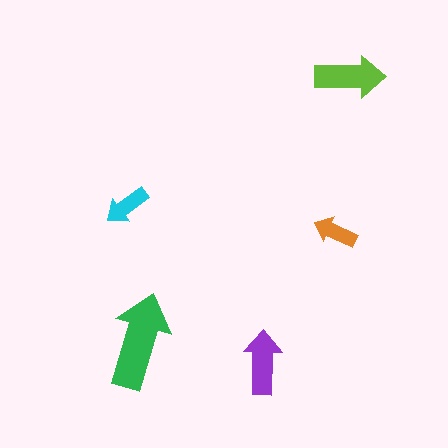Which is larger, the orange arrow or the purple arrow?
The purple one.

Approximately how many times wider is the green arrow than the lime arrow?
About 1.5 times wider.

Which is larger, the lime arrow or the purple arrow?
The lime one.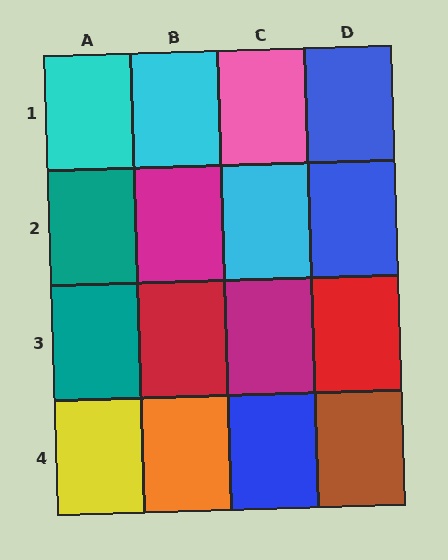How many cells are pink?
1 cell is pink.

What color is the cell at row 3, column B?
Red.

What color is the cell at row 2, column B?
Magenta.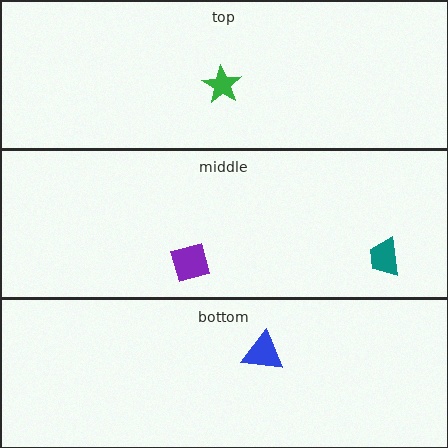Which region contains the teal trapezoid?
The middle region.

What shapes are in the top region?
The green star.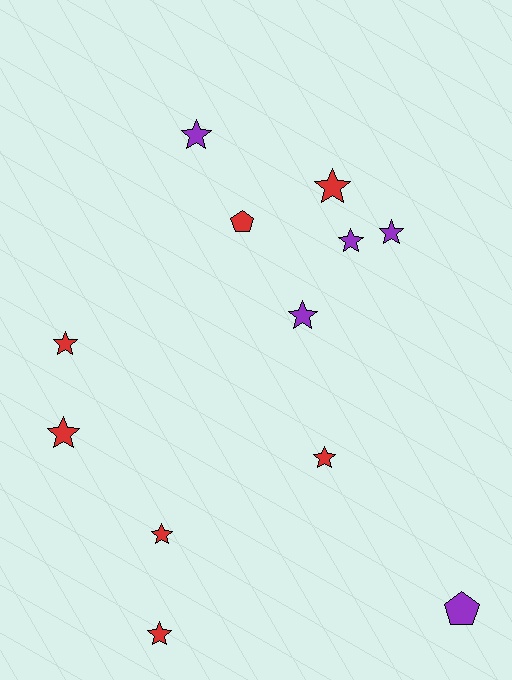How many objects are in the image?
There are 12 objects.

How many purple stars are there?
There are 4 purple stars.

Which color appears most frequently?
Red, with 7 objects.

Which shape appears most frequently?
Star, with 10 objects.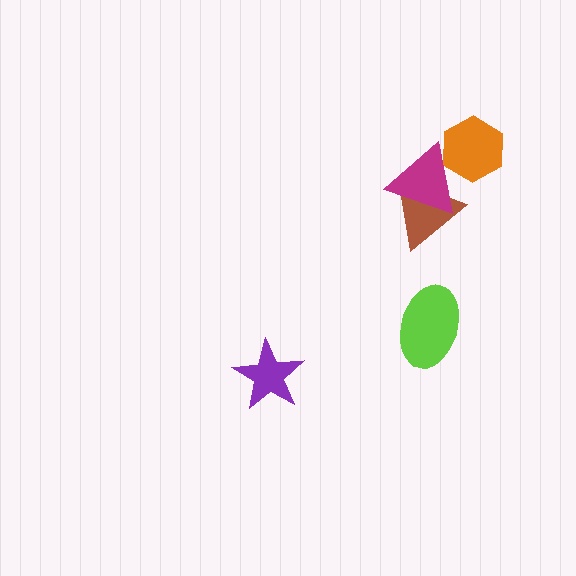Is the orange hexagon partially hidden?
Yes, it is partially covered by another shape.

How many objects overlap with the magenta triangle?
2 objects overlap with the magenta triangle.